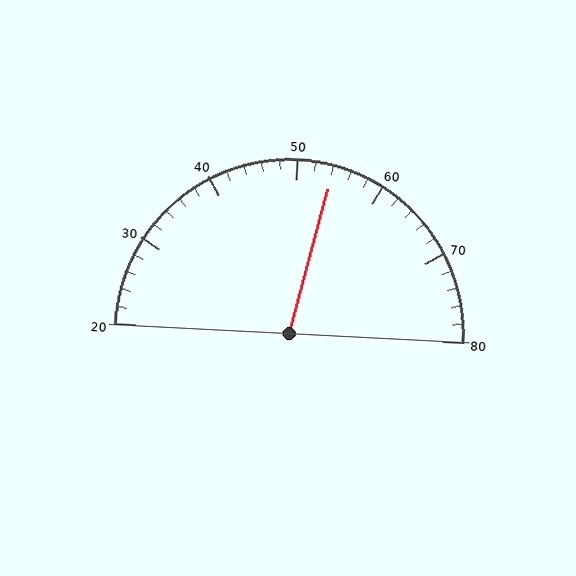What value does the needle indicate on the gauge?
The needle indicates approximately 54.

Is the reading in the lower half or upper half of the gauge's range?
The reading is in the upper half of the range (20 to 80).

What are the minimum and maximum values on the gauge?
The gauge ranges from 20 to 80.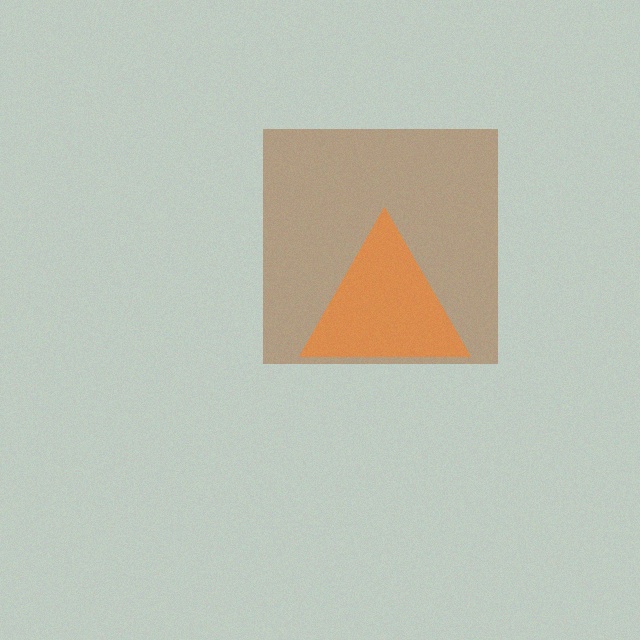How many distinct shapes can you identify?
There are 2 distinct shapes: a brown square, an orange triangle.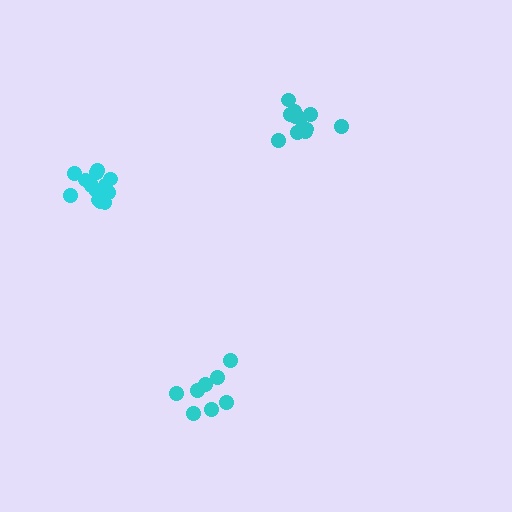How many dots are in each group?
Group 1: 8 dots, Group 2: 11 dots, Group 3: 14 dots (33 total).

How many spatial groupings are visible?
There are 3 spatial groupings.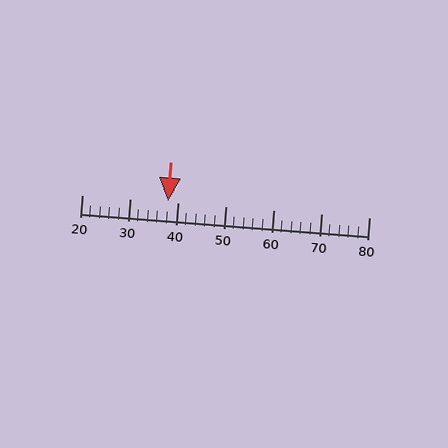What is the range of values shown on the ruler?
The ruler shows values from 20 to 80.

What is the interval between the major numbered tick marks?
The major tick marks are spaced 10 units apart.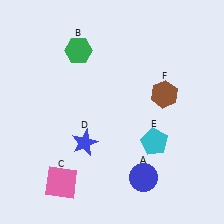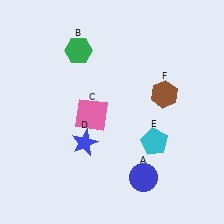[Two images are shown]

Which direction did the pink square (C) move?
The pink square (C) moved up.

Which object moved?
The pink square (C) moved up.